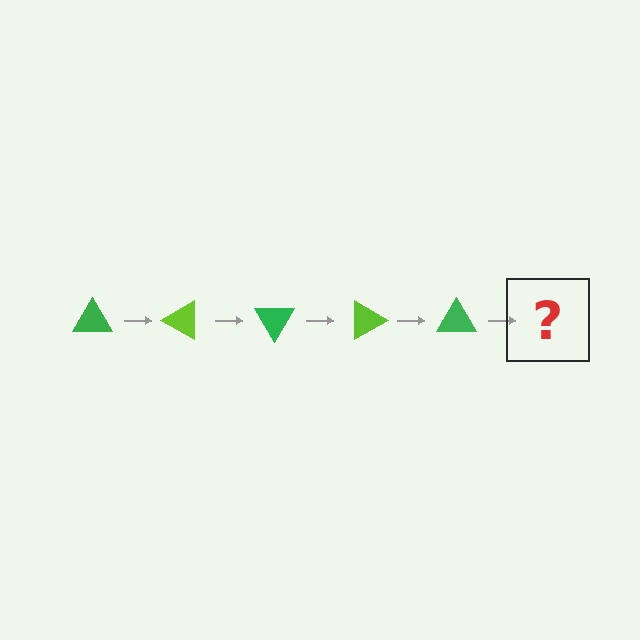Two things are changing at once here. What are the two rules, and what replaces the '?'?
The two rules are that it rotates 30 degrees each step and the color cycles through green and lime. The '?' should be a lime triangle, rotated 150 degrees from the start.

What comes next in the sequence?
The next element should be a lime triangle, rotated 150 degrees from the start.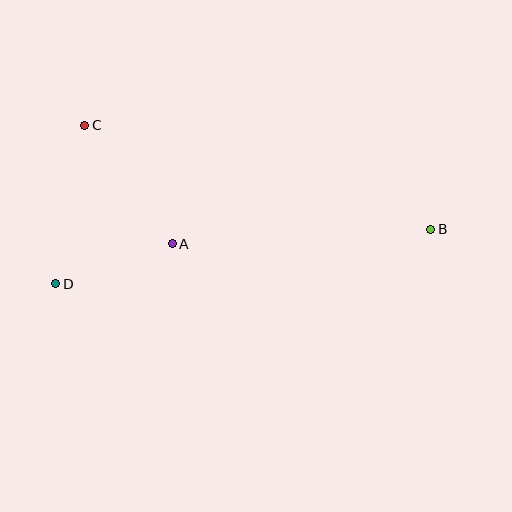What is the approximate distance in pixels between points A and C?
The distance between A and C is approximately 147 pixels.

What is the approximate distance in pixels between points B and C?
The distance between B and C is approximately 361 pixels.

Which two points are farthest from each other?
Points B and D are farthest from each other.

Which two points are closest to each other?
Points A and D are closest to each other.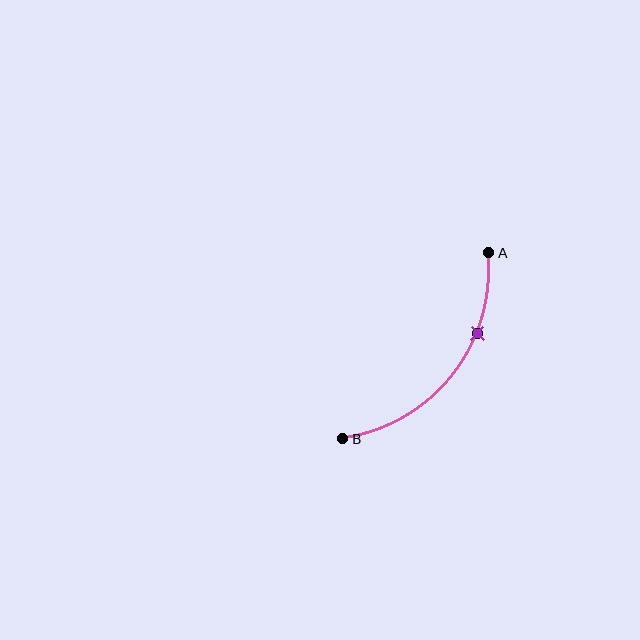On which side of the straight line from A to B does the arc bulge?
The arc bulges below and to the right of the straight line connecting A and B.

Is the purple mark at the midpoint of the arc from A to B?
No. The purple mark lies on the arc but is closer to endpoint A. The arc midpoint would be at the point on the curve equidistant along the arc from both A and B.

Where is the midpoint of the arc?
The arc midpoint is the point on the curve farthest from the straight line joining A and B. It sits below and to the right of that line.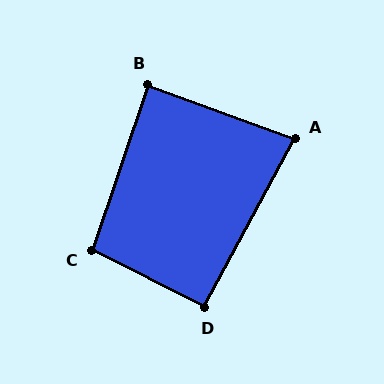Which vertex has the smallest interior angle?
A, at approximately 82 degrees.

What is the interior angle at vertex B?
Approximately 89 degrees (approximately right).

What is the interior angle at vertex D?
Approximately 91 degrees (approximately right).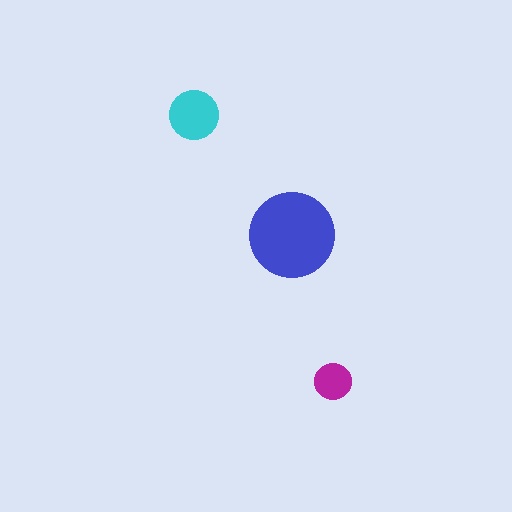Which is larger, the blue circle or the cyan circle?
The blue one.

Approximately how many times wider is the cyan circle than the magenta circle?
About 1.5 times wider.